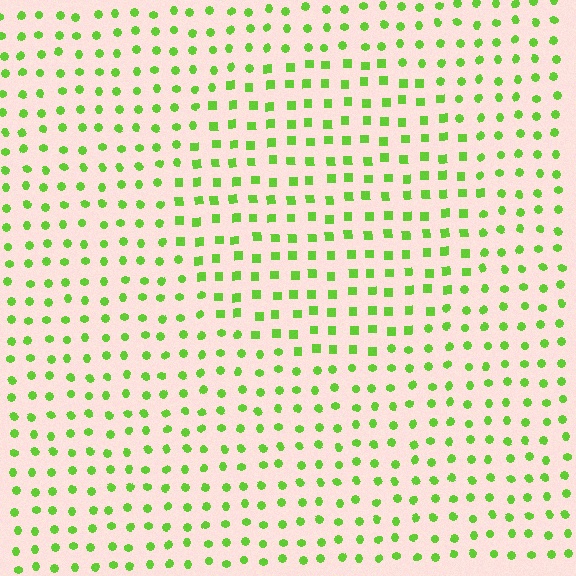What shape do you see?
I see a circle.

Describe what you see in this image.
The image is filled with small lime elements arranged in a uniform grid. A circle-shaped region contains squares, while the surrounding area contains circles. The boundary is defined purely by the change in element shape.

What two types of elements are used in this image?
The image uses squares inside the circle region and circles outside it.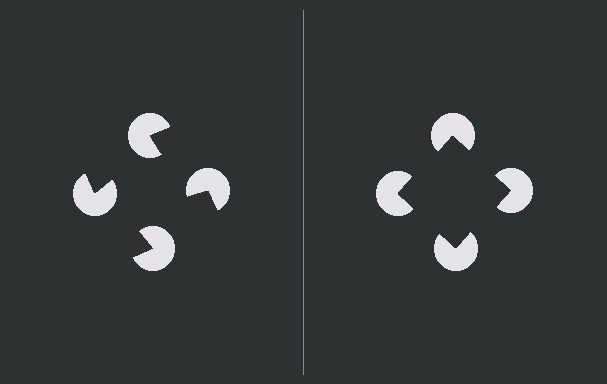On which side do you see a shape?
An illusory square appears on the right side. On the left side the wedge cuts are rotated, so no coherent shape forms.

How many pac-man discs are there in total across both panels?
8 — 4 on each side.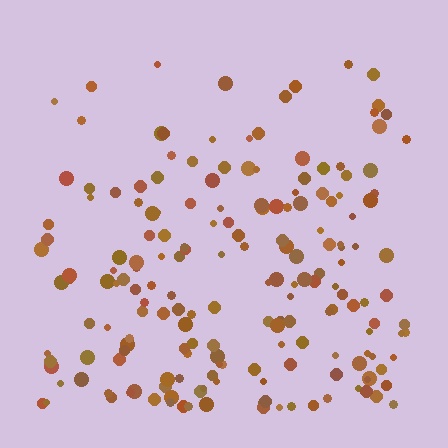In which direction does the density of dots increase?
From top to bottom, with the bottom side densest.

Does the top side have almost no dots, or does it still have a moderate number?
Still a moderate number, just noticeably fewer than the bottom.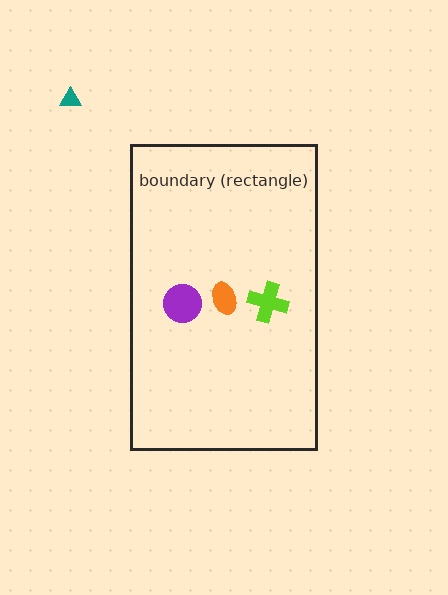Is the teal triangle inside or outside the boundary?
Outside.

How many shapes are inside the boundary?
3 inside, 1 outside.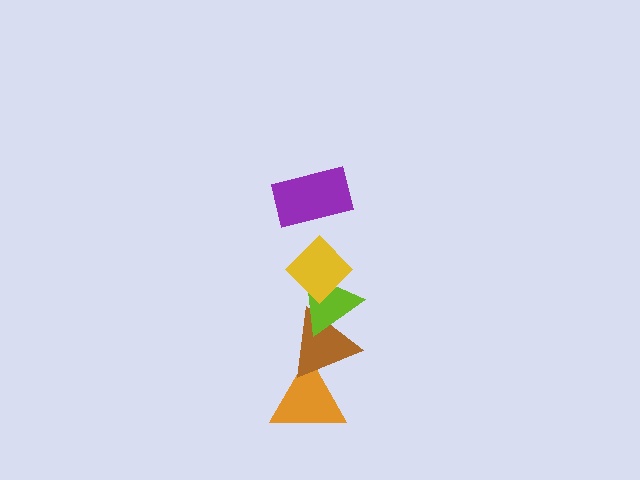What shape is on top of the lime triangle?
The yellow diamond is on top of the lime triangle.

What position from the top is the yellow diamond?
The yellow diamond is 2nd from the top.